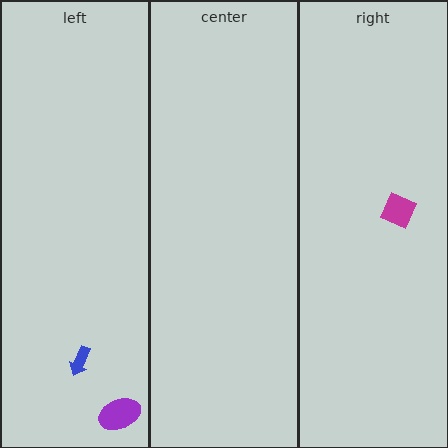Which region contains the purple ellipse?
The left region.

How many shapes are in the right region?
1.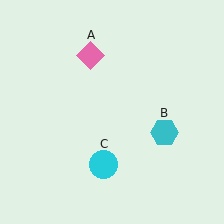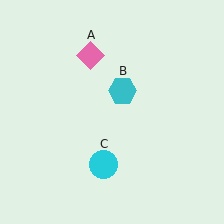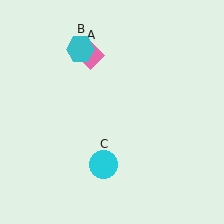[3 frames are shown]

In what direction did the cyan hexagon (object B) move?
The cyan hexagon (object B) moved up and to the left.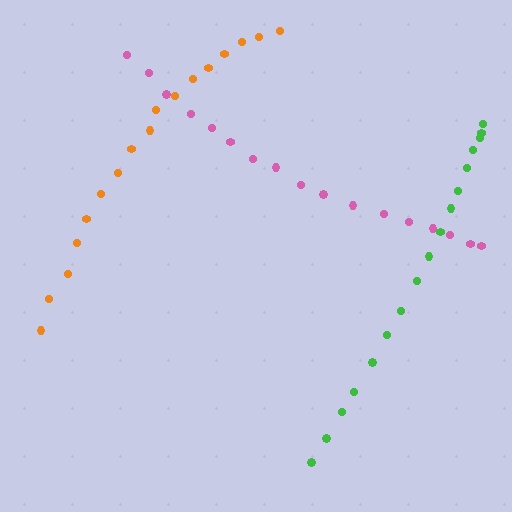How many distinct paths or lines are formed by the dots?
There are 3 distinct paths.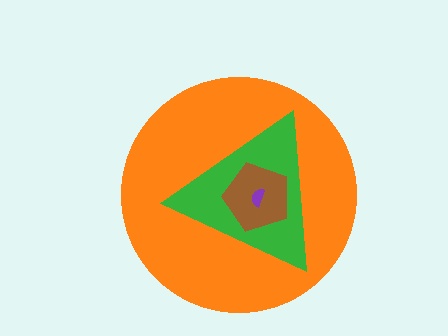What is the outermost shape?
The orange circle.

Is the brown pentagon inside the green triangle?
Yes.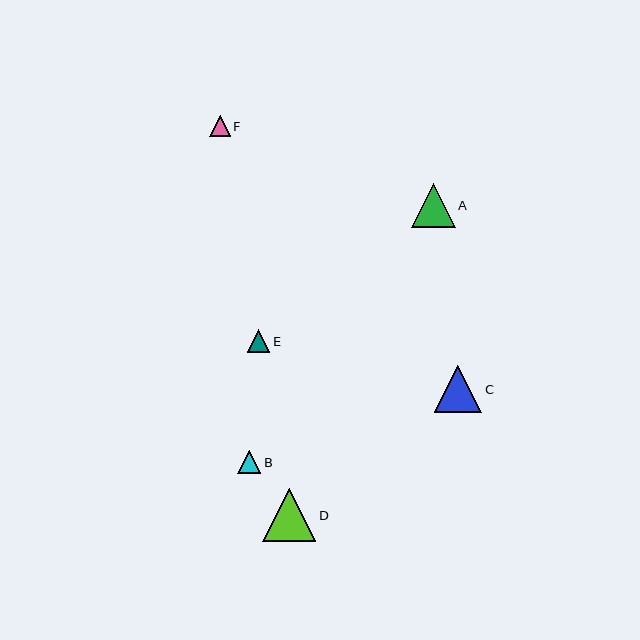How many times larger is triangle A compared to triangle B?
Triangle A is approximately 1.9 times the size of triangle B.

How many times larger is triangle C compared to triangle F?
Triangle C is approximately 2.3 times the size of triangle F.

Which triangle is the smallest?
Triangle F is the smallest with a size of approximately 21 pixels.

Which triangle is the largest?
Triangle D is the largest with a size of approximately 53 pixels.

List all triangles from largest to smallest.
From largest to smallest: D, C, A, B, E, F.